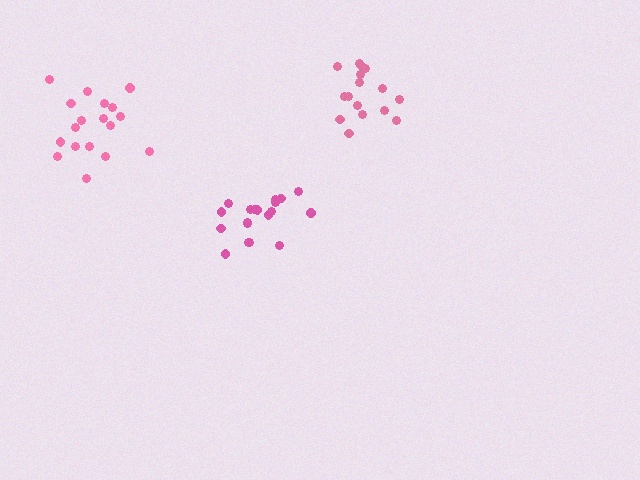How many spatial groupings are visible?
There are 3 spatial groupings.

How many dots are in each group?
Group 1: 19 dots, Group 2: 18 dots, Group 3: 16 dots (53 total).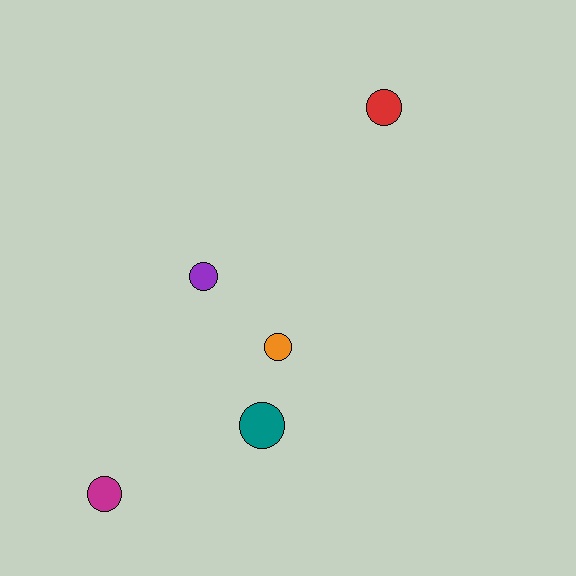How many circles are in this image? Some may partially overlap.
There are 5 circles.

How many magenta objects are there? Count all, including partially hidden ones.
There is 1 magenta object.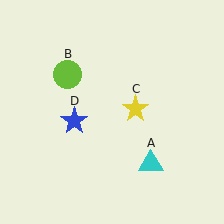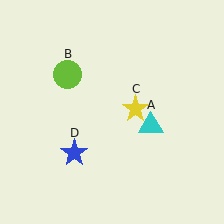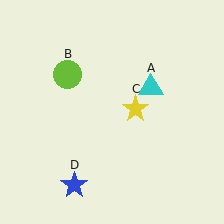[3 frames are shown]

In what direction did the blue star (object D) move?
The blue star (object D) moved down.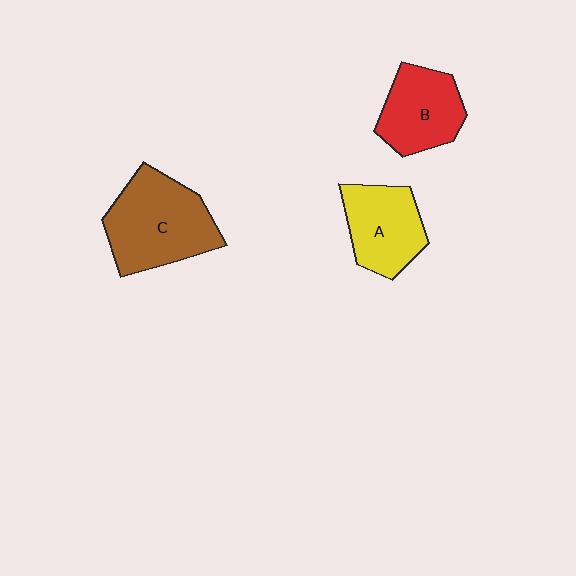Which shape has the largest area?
Shape C (brown).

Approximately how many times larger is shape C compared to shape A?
Approximately 1.4 times.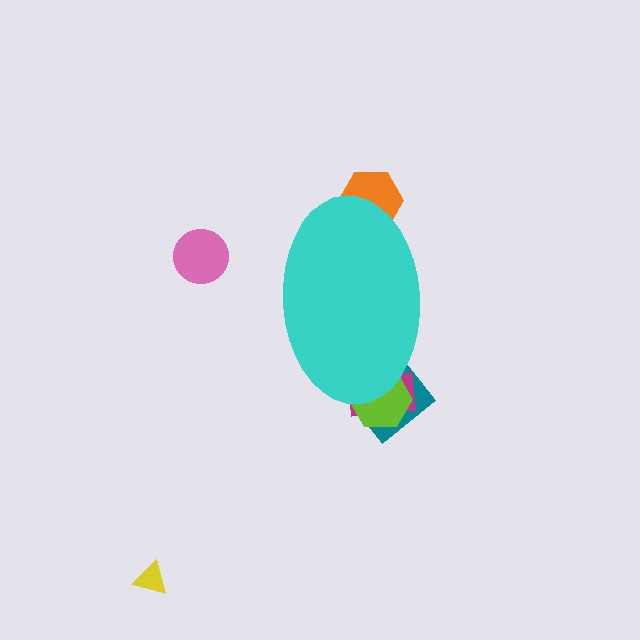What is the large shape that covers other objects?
A cyan ellipse.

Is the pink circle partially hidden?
No, the pink circle is fully visible.